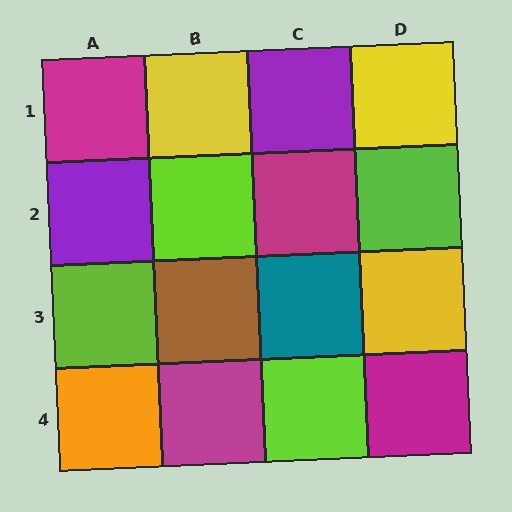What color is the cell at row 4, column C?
Lime.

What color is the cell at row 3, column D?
Yellow.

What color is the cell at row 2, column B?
Lime.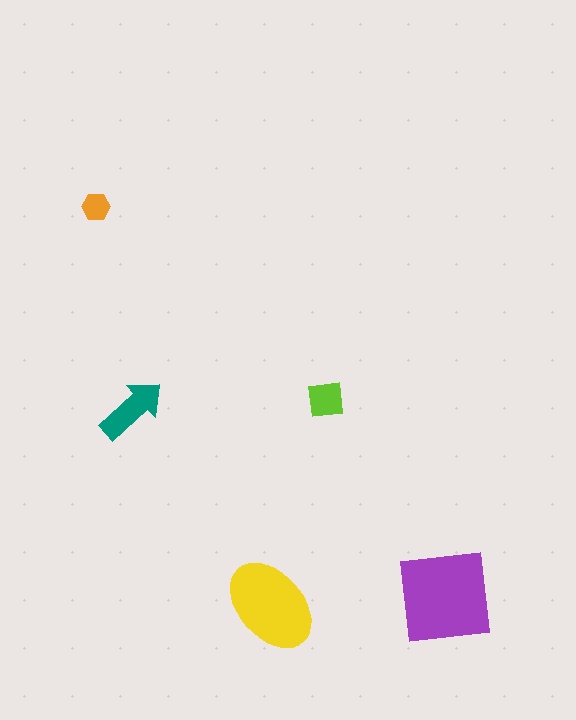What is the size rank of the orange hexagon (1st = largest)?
5th.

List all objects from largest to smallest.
The purple square, the yellow ellipse, the teal arrow, the lime square, the orange hexagon.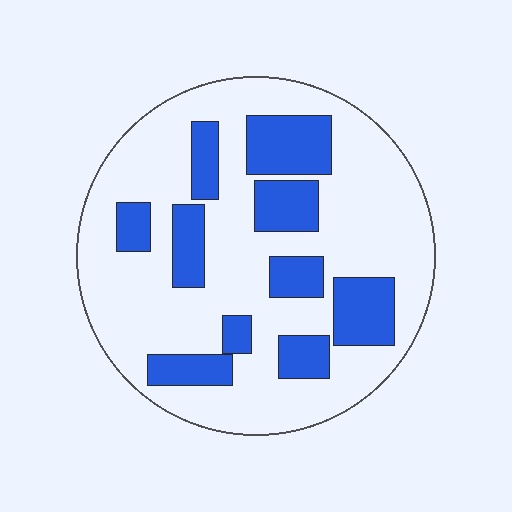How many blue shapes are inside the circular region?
10.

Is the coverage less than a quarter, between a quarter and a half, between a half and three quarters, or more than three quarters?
Between a quarter and a half.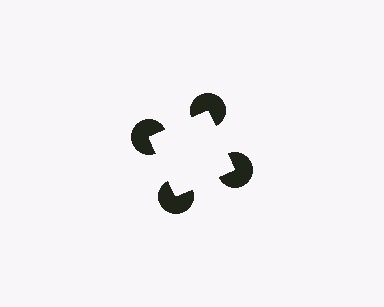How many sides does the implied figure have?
4 sides.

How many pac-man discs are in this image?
There are 4 — one at each vertex of the illusory square.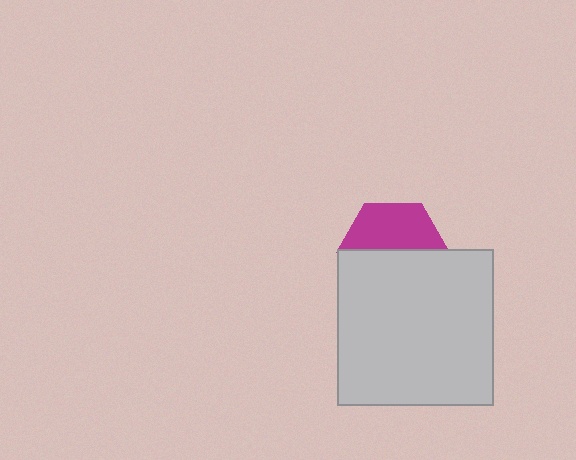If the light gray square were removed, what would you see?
You would see the complete magenta hexagon.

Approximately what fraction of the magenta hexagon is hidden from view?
Roughly 55% of the magenta hexagon is hidden behind the light gray square.